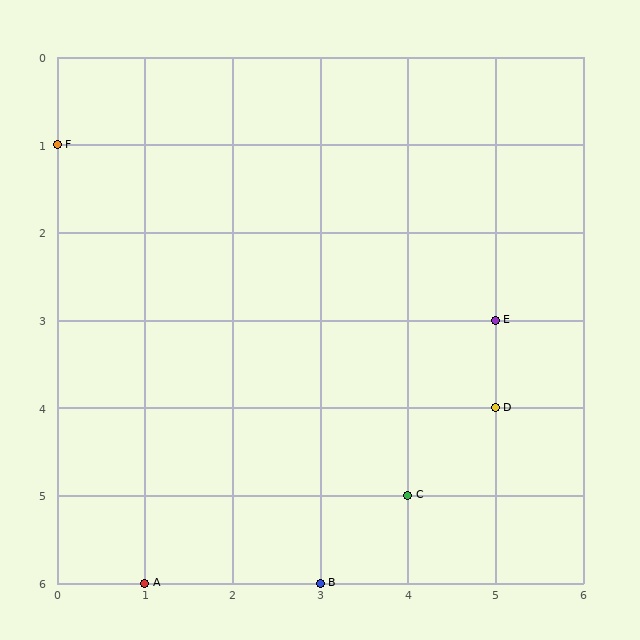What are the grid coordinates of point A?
Point A is at grid coordinates (1, 6).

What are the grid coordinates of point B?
Point B is at grid coordinates (3, 6).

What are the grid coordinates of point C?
Point C is at grid coordinates (4, 5).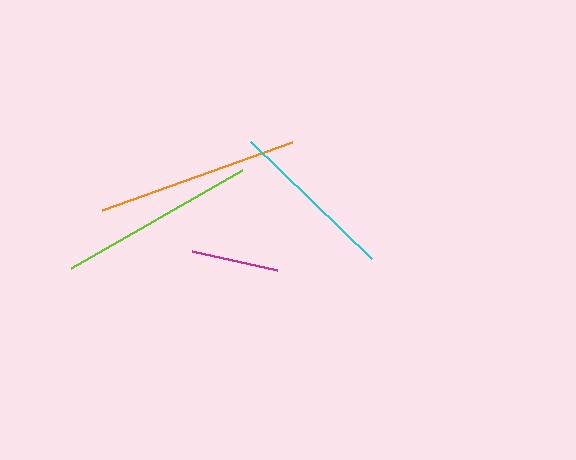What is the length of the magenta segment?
The magenta segment is approximately 86 pixels long.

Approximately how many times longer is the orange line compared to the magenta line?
The orange line is approximately 2.3 times the length of the magenta line.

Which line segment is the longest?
The orange line is the longest at approximately 202 pixels.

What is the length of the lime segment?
The lime segment is approximately 198 pixels long.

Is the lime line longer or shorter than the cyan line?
The lime line is longer than the cyan line.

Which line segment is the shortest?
The magenta line is the shortest at approximately 86 pixels.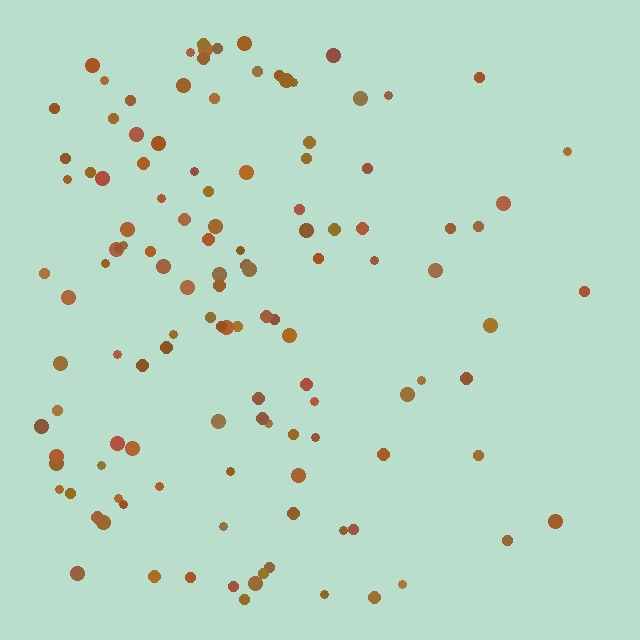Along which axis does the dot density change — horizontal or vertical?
Horizontal.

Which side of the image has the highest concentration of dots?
The left.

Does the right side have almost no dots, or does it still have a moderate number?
Still a moderate number, just noticeably fewer than the left.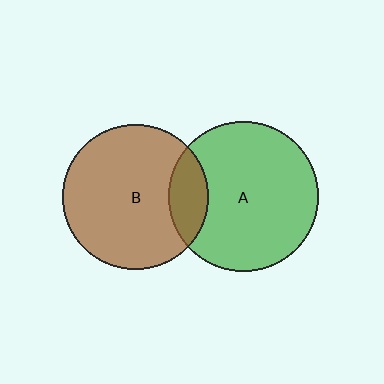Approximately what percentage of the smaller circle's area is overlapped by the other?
Approximately 15%.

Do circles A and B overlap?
Yes.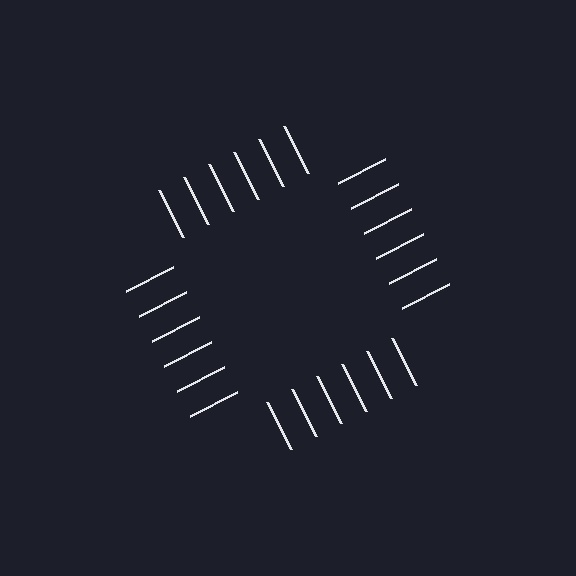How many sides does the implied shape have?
4 sides — the line-ends trace a square.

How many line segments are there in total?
24 — 6 along each of the 4 edges.